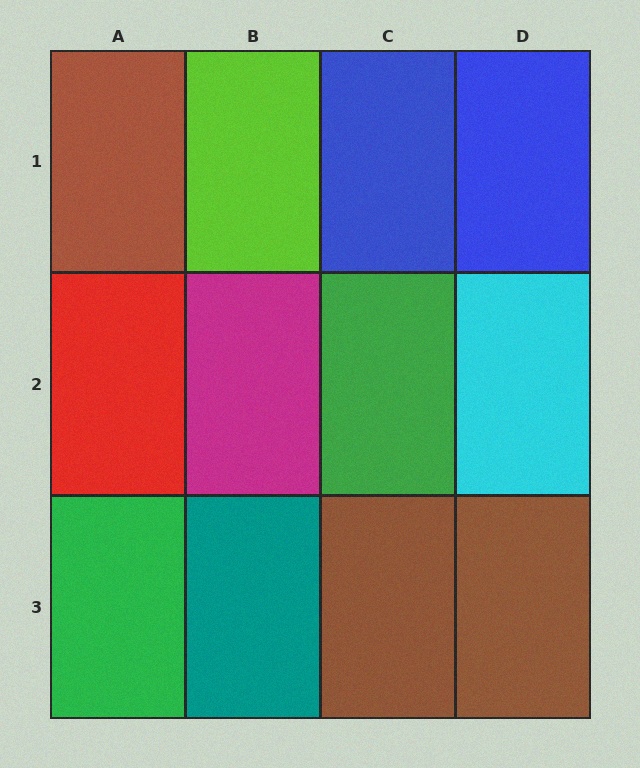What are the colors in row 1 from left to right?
Brown, lime, blue, blue.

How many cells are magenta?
1 cell is magenta.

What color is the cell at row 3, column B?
Teal.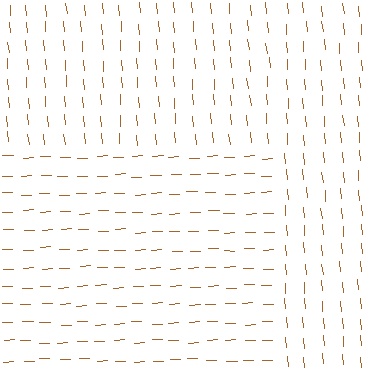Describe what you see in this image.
The image is filled with small brown line segments. A rectangle region in the image has lines oriented differently from the surrounding lines, creating a visible texture boundary.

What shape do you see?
I see a rectangle.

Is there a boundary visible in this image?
Yes, there is a texture boundary formed by a change in line orientation.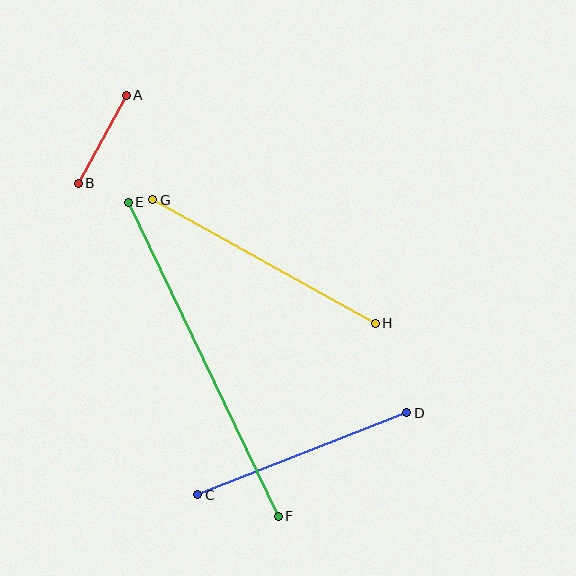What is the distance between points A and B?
The distance is approximately 100 pixels.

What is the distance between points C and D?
The distance is approximately 224 pixels.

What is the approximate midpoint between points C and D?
The midpoint is at approximately (302, 454) pixels.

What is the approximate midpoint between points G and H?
The midpoint is at approximately (264, 261) pixels.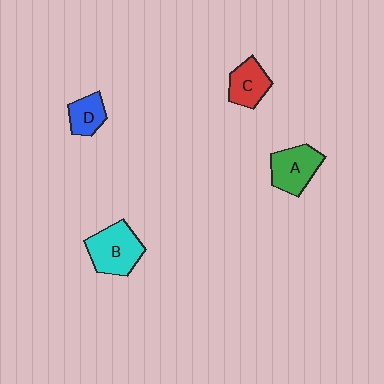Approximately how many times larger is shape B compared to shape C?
Approximately 1.5 times.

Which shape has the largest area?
Shape B (cyan).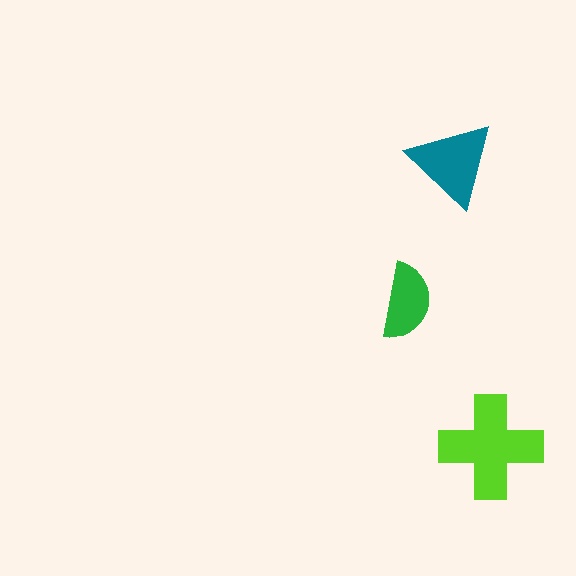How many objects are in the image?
There are 3 objects in the image.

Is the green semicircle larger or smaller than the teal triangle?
Smaller.